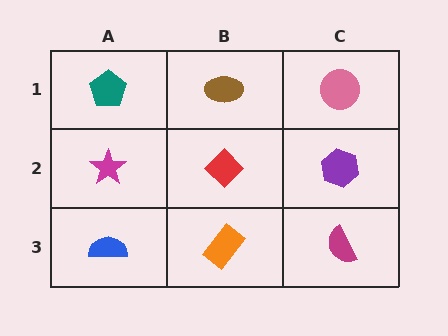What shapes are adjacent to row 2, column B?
A brown ellipse (row 1, column B), an orange rectangle (row 3, column B), a magenta star (row 2, column A), a purple hexagon (row 2, column C).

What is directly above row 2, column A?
A teal pentagon.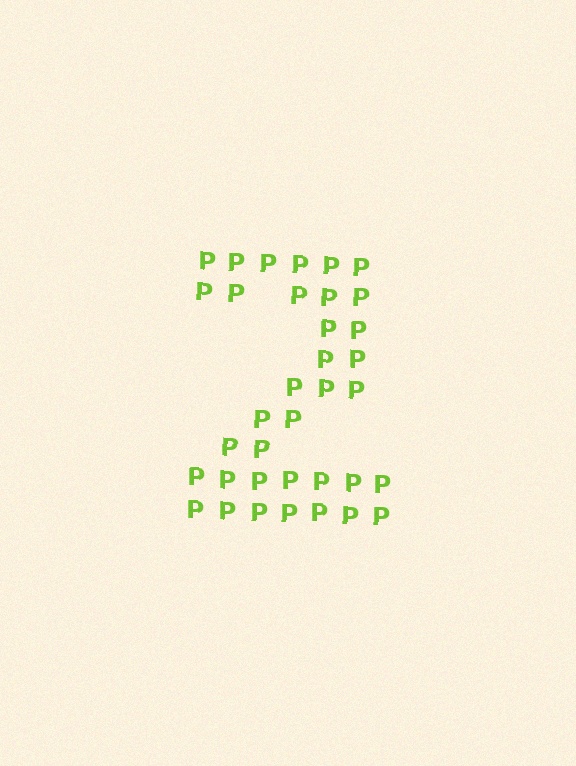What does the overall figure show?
The overall figure shows the digit 2.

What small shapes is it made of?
It is made of small letter P's.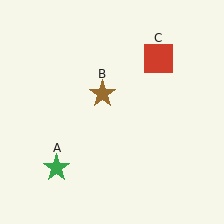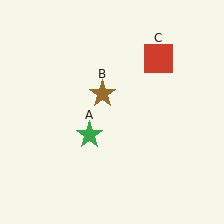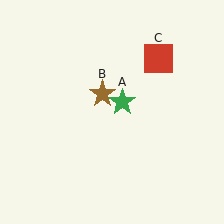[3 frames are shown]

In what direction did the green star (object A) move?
The green star (object A) moved up and to the right.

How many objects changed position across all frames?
1 object changed position: green star (object A).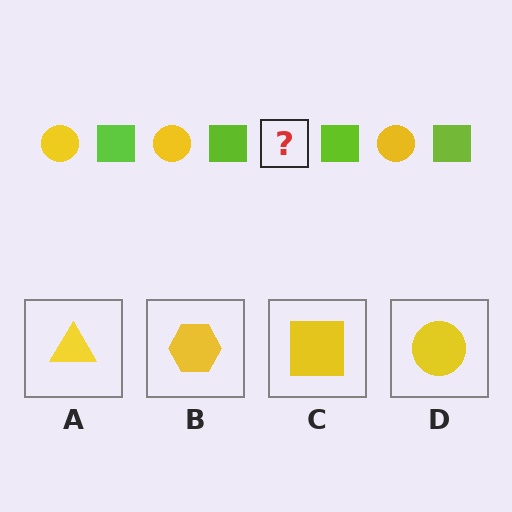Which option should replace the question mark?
Option D.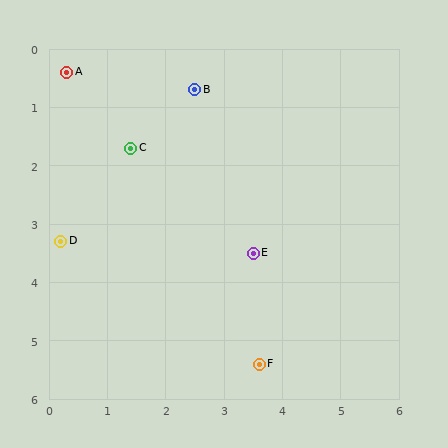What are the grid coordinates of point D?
Point D is at approximately (0.2, 3.3).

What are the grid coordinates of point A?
Point A is at approximately (0.3, 0.4).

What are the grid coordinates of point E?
Point E is at approximately (3.5, 3.5).